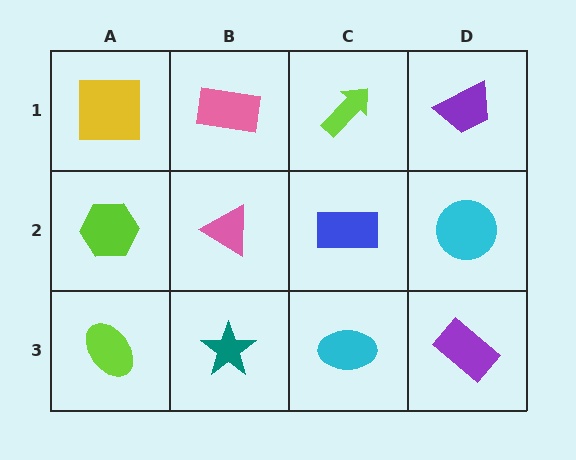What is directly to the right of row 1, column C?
A purple trapezoid.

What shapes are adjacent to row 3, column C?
A blue rectangle (row 2, column C), a teal star (row 3, column B), a purple rectangle (row 3, column D).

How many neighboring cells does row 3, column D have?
2.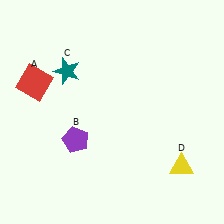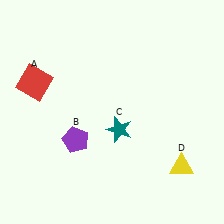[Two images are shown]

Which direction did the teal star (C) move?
The teal star (C) moved down.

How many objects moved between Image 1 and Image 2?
1 object moved between the two images.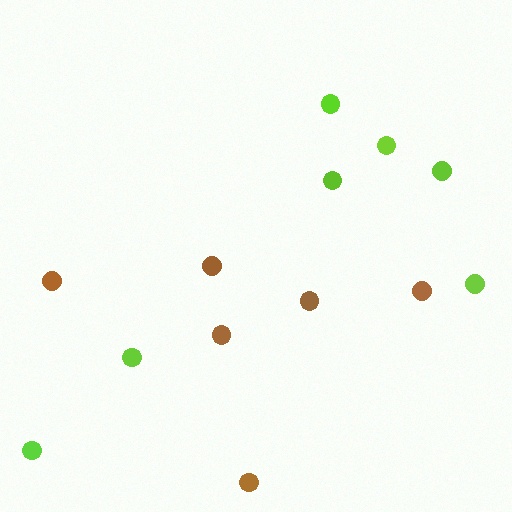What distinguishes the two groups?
There are 2 groups: one group of lime circles (7) and one group of brown circles (6).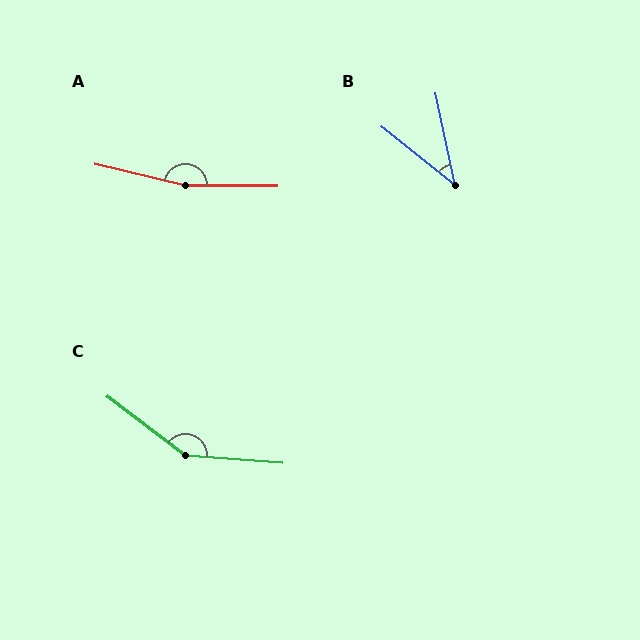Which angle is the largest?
A, at approximately 167 degrees.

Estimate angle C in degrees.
Approximately 147 degrees.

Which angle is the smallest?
B, at approximately 40 degrees.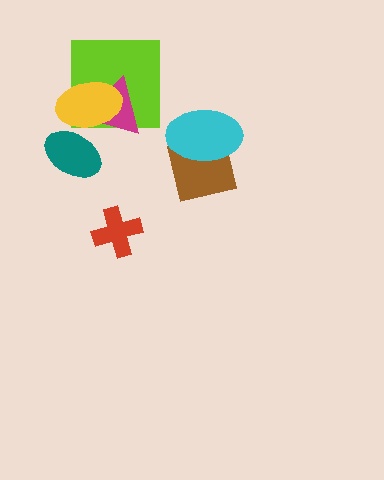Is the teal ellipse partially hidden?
Yes, it is partially covered by another shape.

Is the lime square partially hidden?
Yes, it is partially covered by another shape.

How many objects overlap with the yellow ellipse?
3 objects overlap with the yellow ellipse.